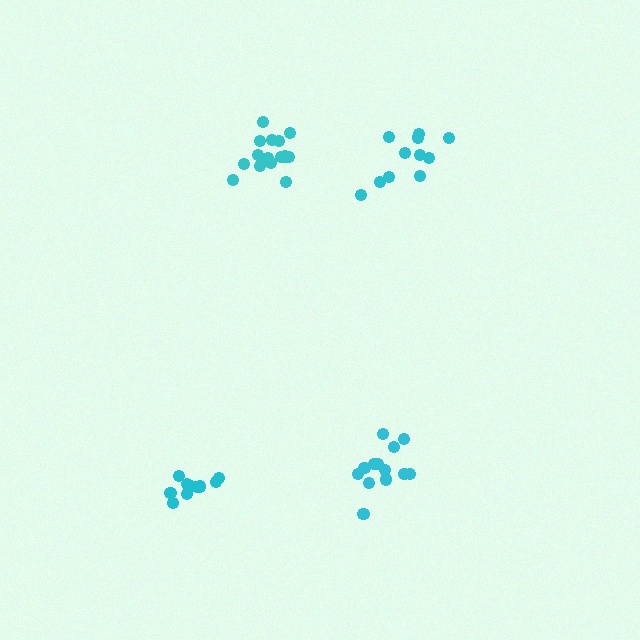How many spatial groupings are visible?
There are 4 spatial groupings.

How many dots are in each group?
Group 1: 11 dots, Group 2: 10 dots, Group 3: 13 dots, Group 4: 15 dots (49 total).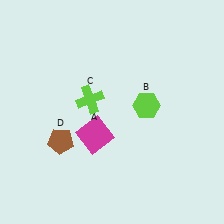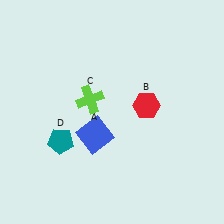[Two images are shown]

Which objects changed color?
A changed from magenta to blue. B changed from lime to red. D changed from brown to teal.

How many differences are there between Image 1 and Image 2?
There are 3 differences between the two images.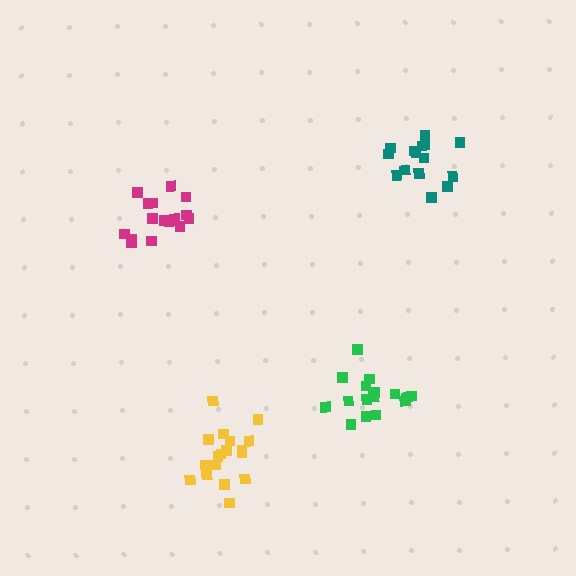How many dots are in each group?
Group 1: 16 dots, Group 2: 18 dots, Group 3: 16 dots, Group 4: 15 dots (65 total).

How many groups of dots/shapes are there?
There are 4 groups.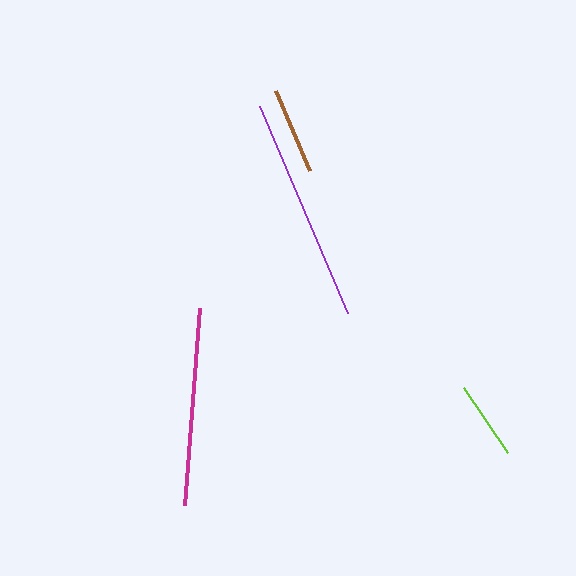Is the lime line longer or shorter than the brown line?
The brown line is longer than the lime line.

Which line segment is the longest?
The purple line is the longest at approximately 224 pixels.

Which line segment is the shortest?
The lime line is the shortest at approximately 79 pixels.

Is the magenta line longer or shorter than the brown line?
The magenta line is longer than the brown line.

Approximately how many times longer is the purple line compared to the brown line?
The purple line is approximately 2.6 times the length of the brown line.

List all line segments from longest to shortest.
From longest to shortest: purple, magenta, brown, lime.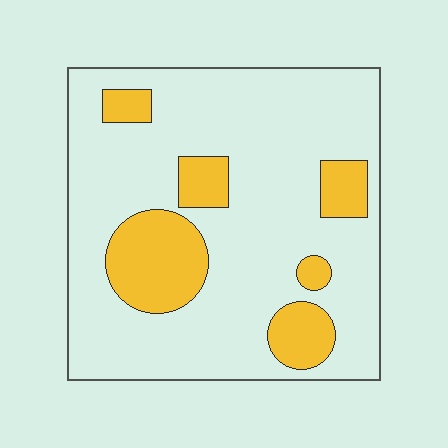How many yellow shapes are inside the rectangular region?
6.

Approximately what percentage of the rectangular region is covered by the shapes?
Approximately 20%.